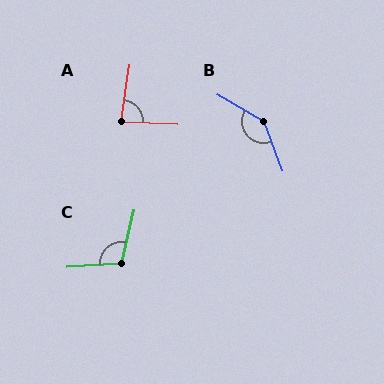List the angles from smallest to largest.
A (84°), C (106°), B (141°).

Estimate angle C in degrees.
Approximately 106 degrees.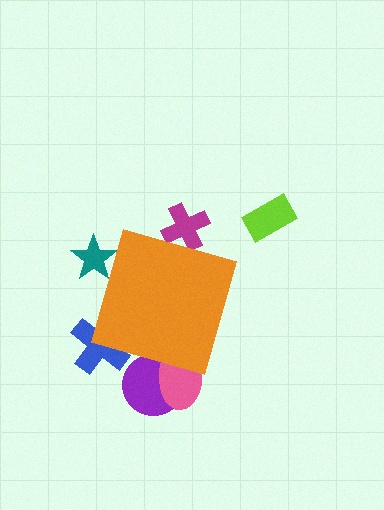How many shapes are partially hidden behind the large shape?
5 shapes are partially hidden.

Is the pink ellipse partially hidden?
Yes, the pink ellipse is partially hidden behind the orange diamond.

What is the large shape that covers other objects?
An orange diamond.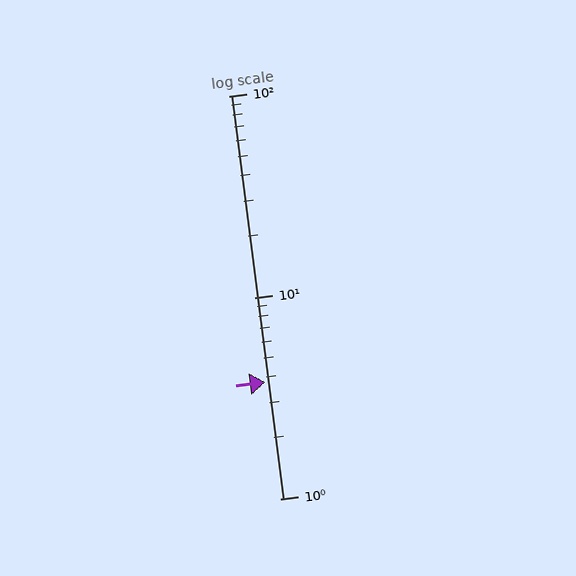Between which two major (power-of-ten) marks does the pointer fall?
The pointer is between 1 and 10.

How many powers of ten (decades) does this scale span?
The scale spans 2 decades, from 1 to 100.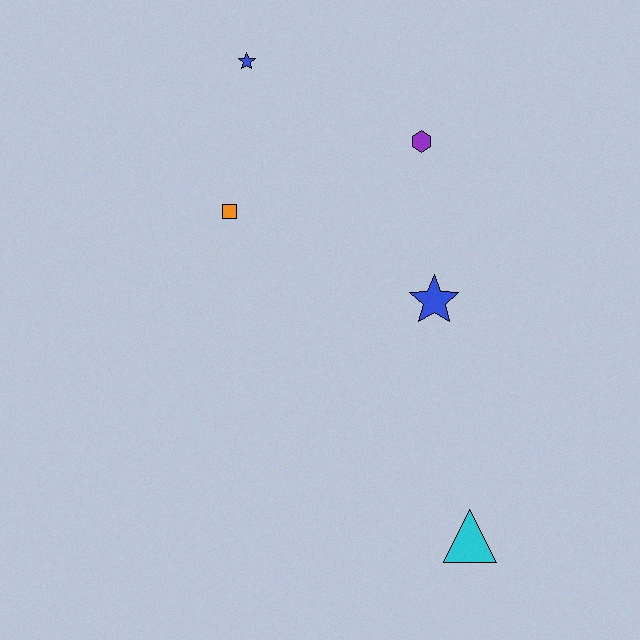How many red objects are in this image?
There are no red objects.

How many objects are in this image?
There are 5 objects.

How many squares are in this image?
There is 1 square.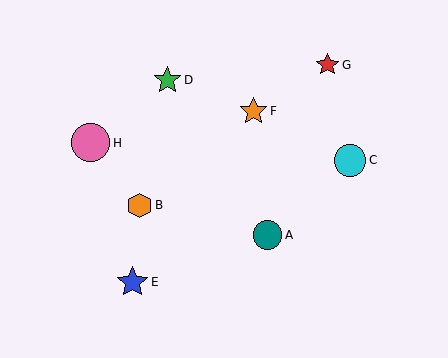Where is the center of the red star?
The center of the red star is at (328, 65).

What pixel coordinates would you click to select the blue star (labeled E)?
Click at (132, 282) to select the blue star E.